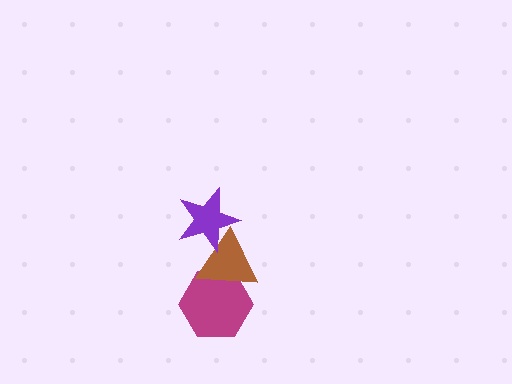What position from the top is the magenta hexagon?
The magenta hexagon is 3rd from the top.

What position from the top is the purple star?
The purple star is 1st from the top.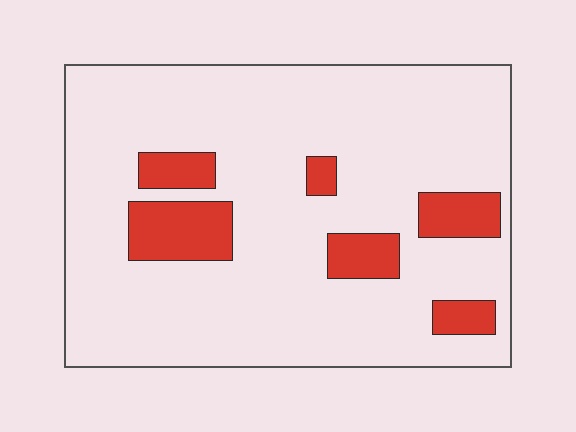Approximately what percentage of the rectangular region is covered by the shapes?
Approximately 15%.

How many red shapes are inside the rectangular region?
6.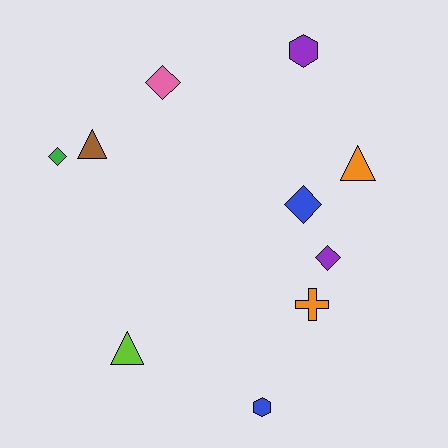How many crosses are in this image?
There is 1 cross.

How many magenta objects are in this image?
There are no magenta objects.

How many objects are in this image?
There are 10 objects.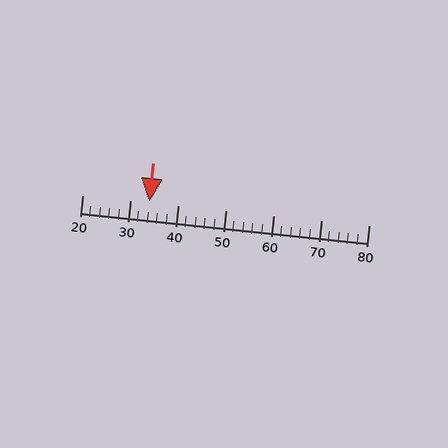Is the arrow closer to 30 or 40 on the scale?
The arrow is closer to 30.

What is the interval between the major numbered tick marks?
The major tick marks are spaced 10 units apart.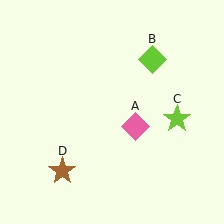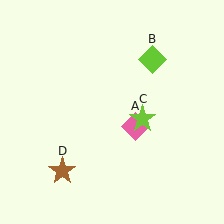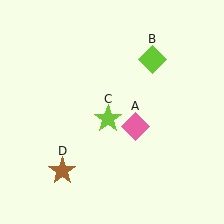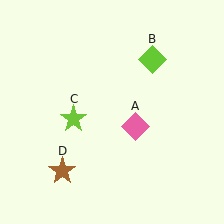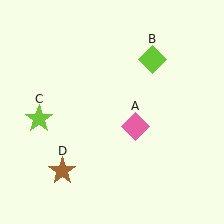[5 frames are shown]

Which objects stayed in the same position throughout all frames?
Pink diamond (object A) and lime diamond (object B) and brown star (object D) remained stationary.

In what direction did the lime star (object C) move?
The lime star (object C) moved left.